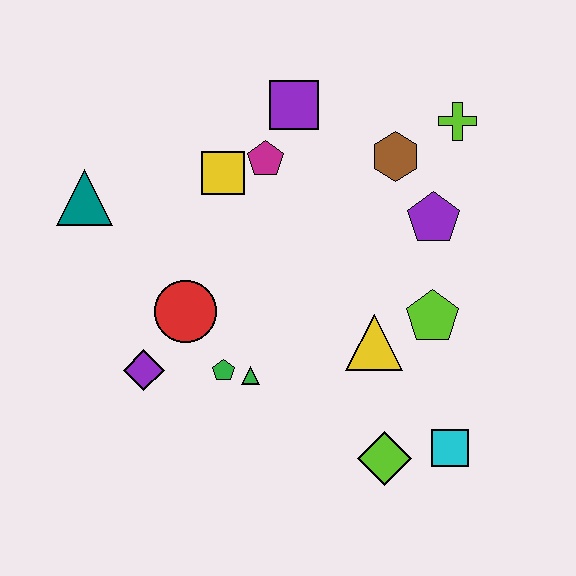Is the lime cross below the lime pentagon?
No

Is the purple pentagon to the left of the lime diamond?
No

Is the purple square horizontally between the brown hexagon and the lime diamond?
No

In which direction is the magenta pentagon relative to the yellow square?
The magenta pentagon is to the right of the yellow square.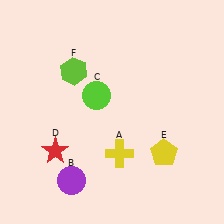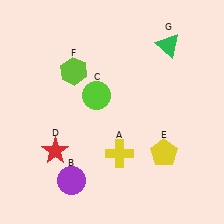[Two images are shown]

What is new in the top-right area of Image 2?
A green triangle (G) was added in the top-right area of Image 2.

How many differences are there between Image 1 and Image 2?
There is 1 difference between the two images.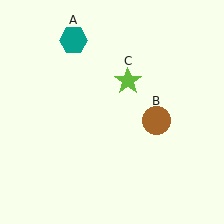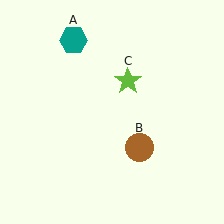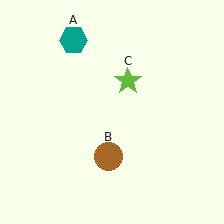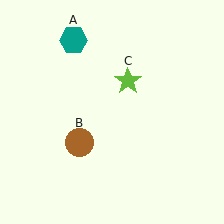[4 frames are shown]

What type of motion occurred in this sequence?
The brown circle (object B) rotated clockwise around the center of the scene.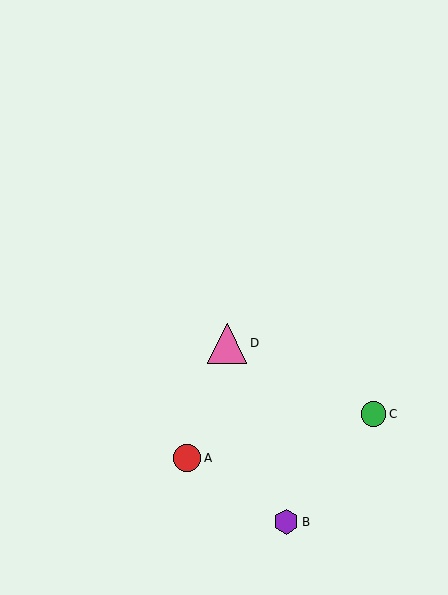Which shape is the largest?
The pink triangle (labeled D) is the largest.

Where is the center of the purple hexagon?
The center of the purple hexagon is at (286, 522).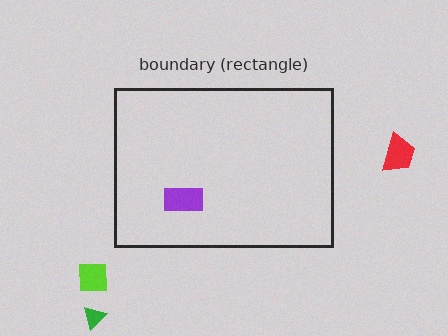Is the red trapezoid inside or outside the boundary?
Outside.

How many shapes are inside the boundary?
1 inside, 3 outside.